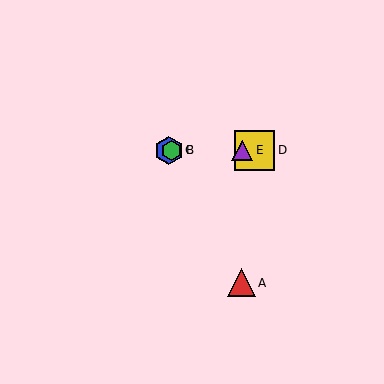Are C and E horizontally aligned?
Yes, both are at y≈150.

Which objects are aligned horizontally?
Objects B, C, D, E are aligned horizontally.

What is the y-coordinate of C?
Object C is at y≈150.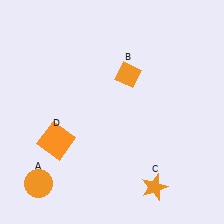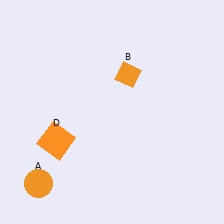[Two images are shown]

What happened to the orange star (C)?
The orange star (C) was removed in Image 2. It was in the bottom-right area of Image 1.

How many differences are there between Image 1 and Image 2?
There is 1 difference between the two images.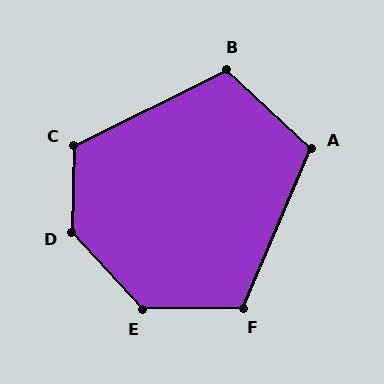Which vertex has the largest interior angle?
D, at approximately 136 degrees.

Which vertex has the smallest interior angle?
A, at approximately 110 degrees.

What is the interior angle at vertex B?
Approximately 111 degrees (obtuse).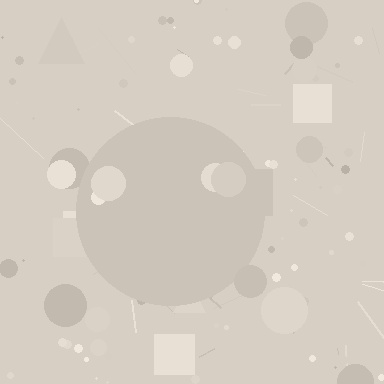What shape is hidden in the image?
A circle is hidden in the image.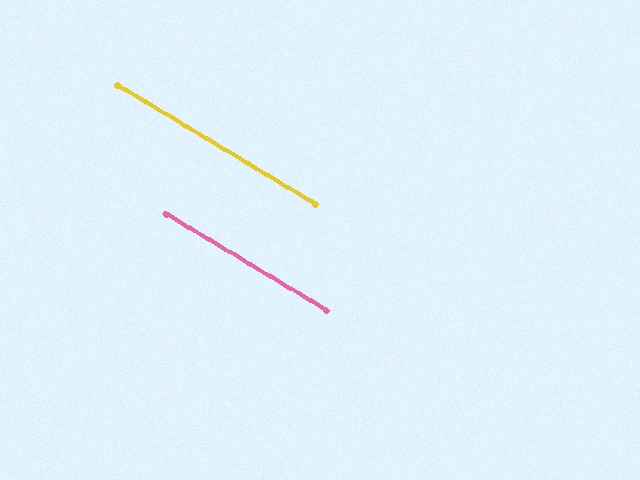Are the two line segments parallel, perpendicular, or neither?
Parallel — their directions differ by only 0.2°.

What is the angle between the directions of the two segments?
Approximately 0 degrees.